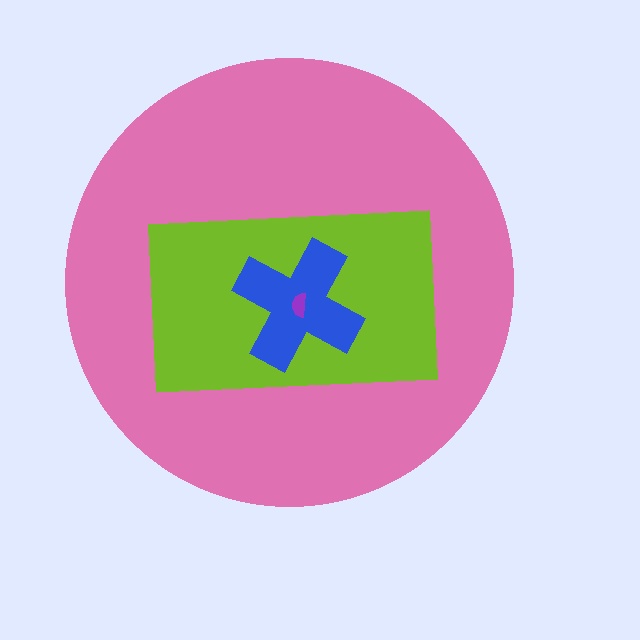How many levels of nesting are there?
4.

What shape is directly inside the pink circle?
The lime rectangle.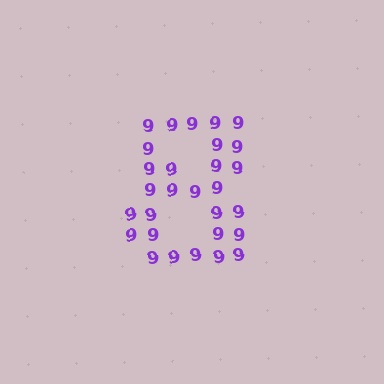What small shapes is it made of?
It is made of small digit 9's.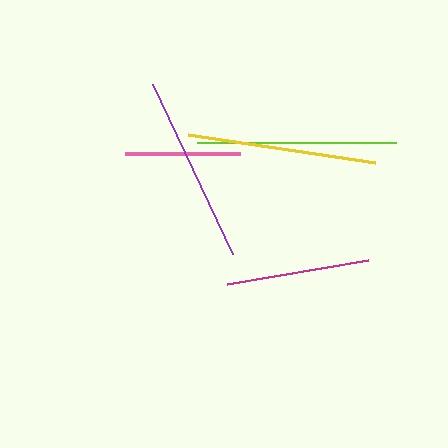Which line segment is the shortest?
The pink line is the shortest at approximately 115 pixels.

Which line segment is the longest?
The lime line is the longest at approximately 199 pixels.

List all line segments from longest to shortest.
From longest to shortest: lime, yellow, purple, magenta, pink.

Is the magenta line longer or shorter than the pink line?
The magenta line is longer than the pink line.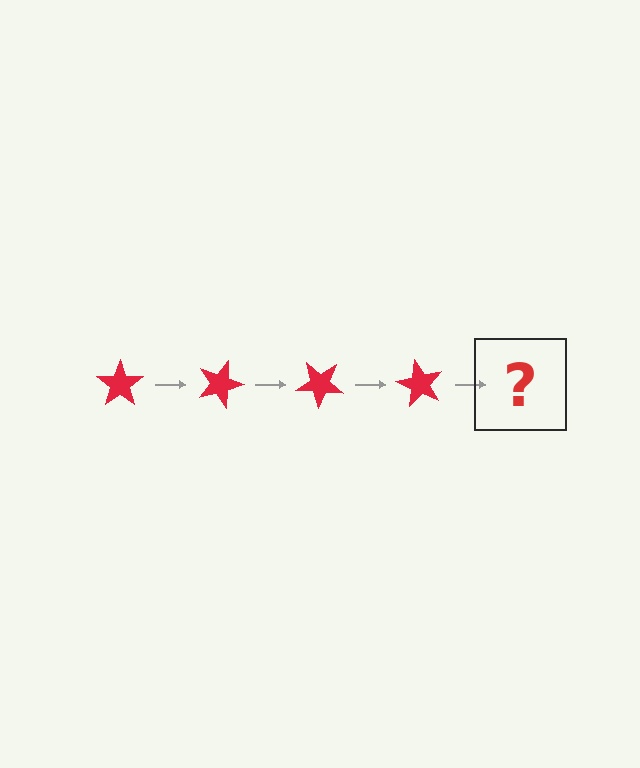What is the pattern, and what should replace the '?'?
The pattern is that the star rotates 20 degrees each step. The '?' should be a red star rotated 80 degrees.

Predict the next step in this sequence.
The next step is a red star rotated 80 degrees.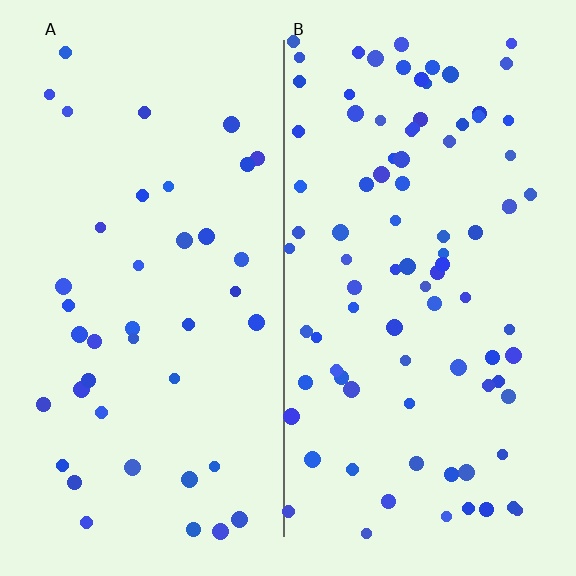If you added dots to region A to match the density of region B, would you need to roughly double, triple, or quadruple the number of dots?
Approximately double.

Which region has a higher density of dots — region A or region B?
B (the right).